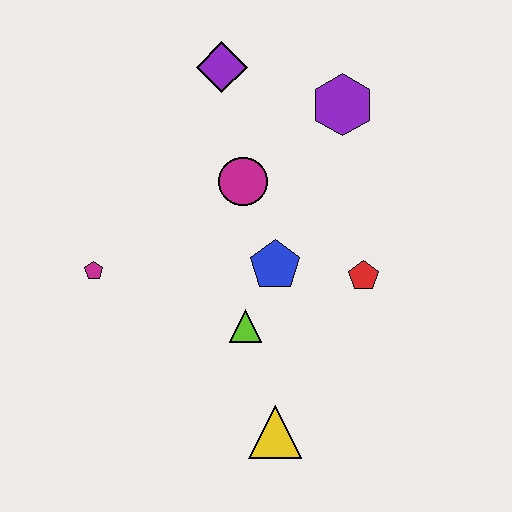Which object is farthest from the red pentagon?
The magenta pentagon is farthest from the red pentagon.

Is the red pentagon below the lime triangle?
No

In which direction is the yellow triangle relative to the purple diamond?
The yellow triangle is below the purple diamond.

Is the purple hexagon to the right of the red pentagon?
No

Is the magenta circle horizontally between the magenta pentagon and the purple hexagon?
Yes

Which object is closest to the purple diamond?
The magenta circle is closest to the purple diamond.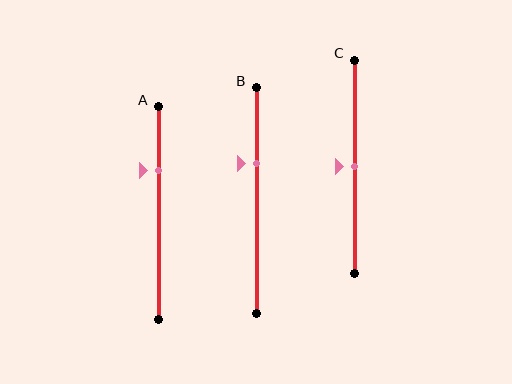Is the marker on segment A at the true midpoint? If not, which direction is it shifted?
No, the marker on segment A is shifted upward by about 20% of the segment length.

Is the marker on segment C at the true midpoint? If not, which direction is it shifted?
Yes, the marker on segment C is at the true midpoint.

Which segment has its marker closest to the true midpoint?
Segment C has its marker closest to the true midpoint.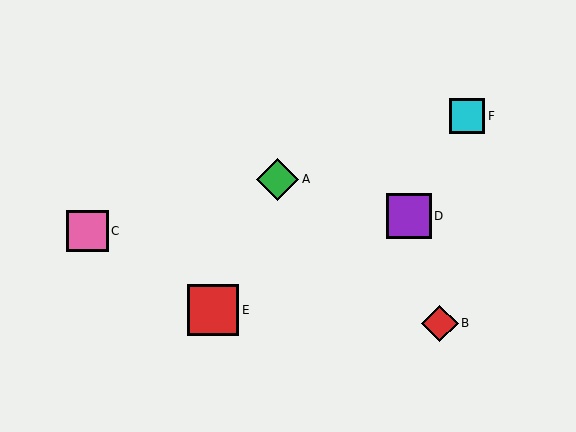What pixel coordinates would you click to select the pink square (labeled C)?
Click at (88, 231) to select the pink square C.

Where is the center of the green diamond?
The center of the green diamond is at (278, 179).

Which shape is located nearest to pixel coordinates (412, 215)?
The purple square (labeled D) at (409, 216) is nearest to that location.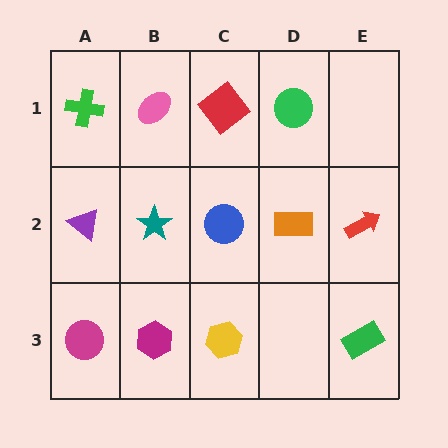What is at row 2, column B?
A teal star.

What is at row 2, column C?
A blue circle.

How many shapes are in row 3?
4 shapes.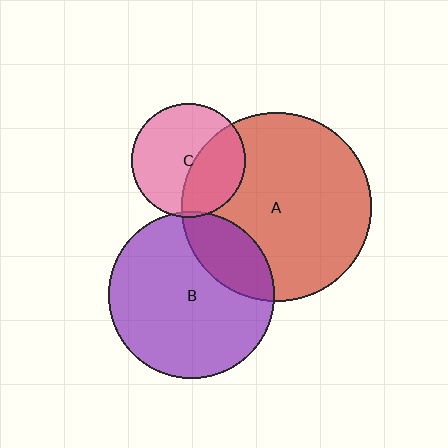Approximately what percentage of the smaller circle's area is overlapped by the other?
Approximately 40%.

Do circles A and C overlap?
Yes.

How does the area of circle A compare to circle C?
Approximately 2.8 times.